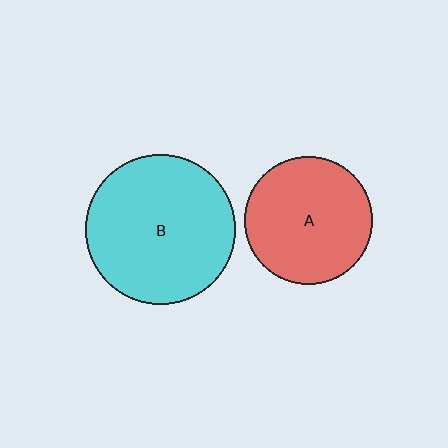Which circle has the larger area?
Circle B (cyan).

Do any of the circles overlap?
No, none of the circles overlap.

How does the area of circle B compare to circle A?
Approximately 1.4 times.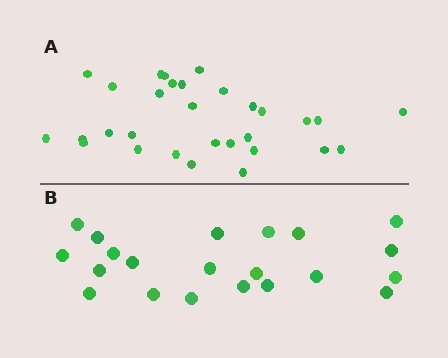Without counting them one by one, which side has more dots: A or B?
Region A (the top region) has more dots.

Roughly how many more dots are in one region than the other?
Region A has roughly 8 or so more dots than region B.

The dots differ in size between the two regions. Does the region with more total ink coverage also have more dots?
No. Region B has more total ink coverage because its dots are larger, but region A actually contains more individual dots. Total area can be misleading — the number of items is what matters here.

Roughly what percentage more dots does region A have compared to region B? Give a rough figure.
About 45% more.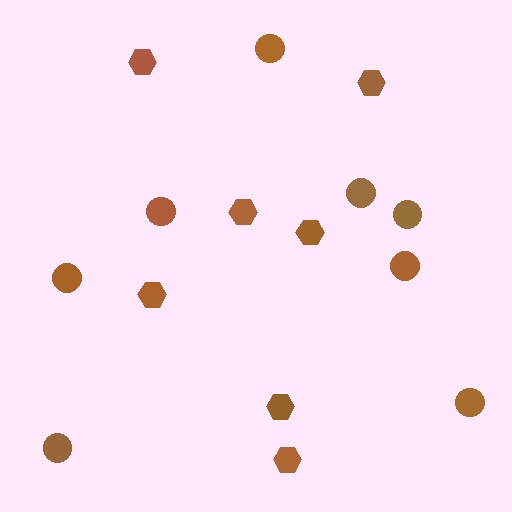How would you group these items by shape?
There are 2 groups: one group of circles (8) and one group of hexagons (7).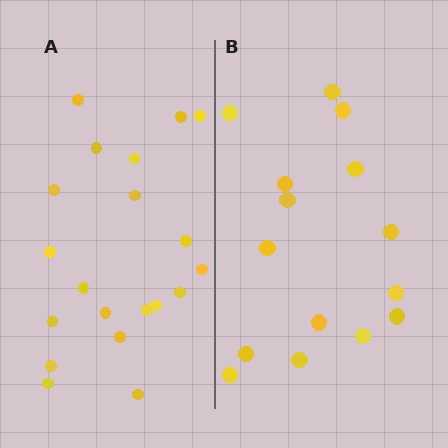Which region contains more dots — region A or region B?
Region A (the left region) has more dots.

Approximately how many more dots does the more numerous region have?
Region A has about 5 more dots than region B.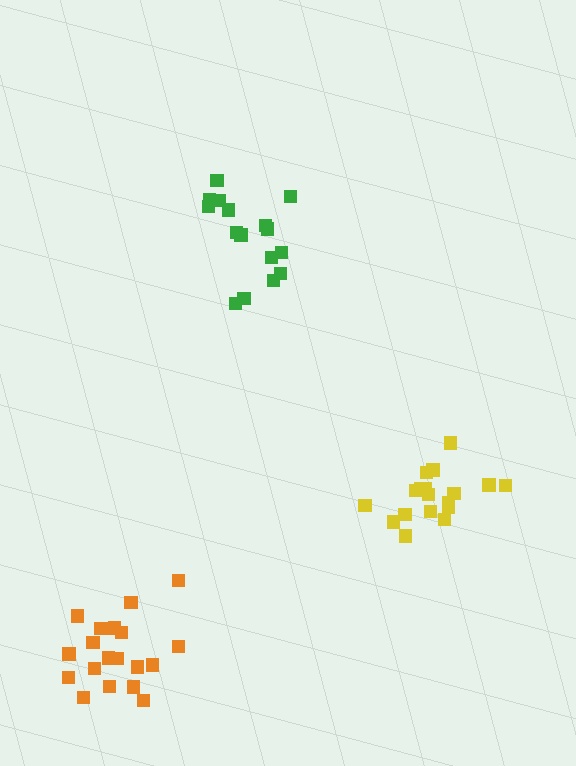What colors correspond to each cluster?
The clusters are colored: green, yellow, orange.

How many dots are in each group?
Group 1: 16 dots, Group 2: 18 dots, Group 3: 19 dots (53 total).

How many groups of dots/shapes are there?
There are 3 groups.